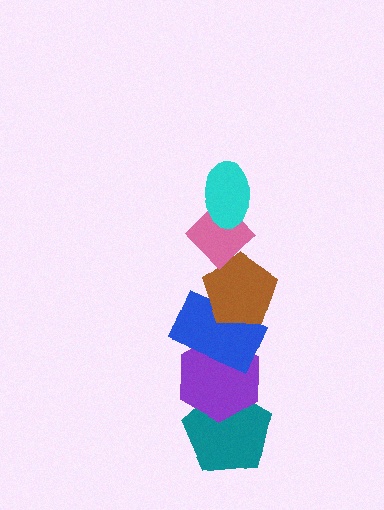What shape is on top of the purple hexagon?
The blue rectangle is on top of the purple hexagon.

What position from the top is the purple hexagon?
The purple hexagon is 5th from the top.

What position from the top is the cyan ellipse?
The cyan ellipse is 1st from the top.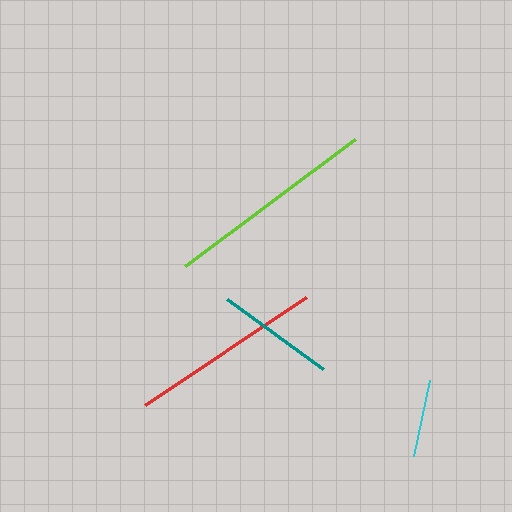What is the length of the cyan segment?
The cyan segment is approximately 78 pixels long.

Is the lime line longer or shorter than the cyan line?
The lime line is longer than the cyan line.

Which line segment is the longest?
The lime line is the longest at approximately 212 pixels.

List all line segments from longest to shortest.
From longest to shortest: lime, red, teal, cyan.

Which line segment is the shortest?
The cyan line is the shortest at approximately 78 pixels.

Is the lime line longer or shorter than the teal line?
The lime line is longer than the teal line.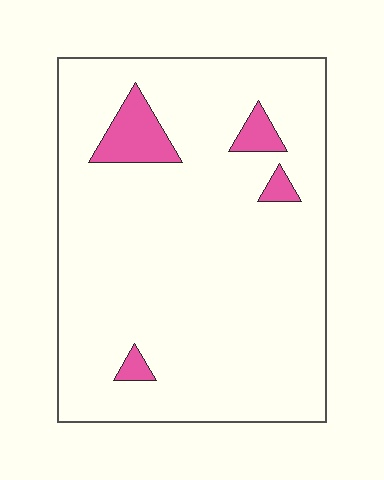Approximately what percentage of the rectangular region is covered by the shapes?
Approximately 5%.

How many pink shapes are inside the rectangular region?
4.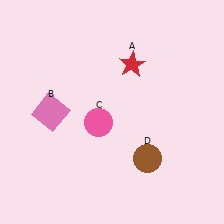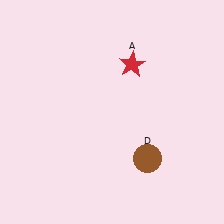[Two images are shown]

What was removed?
The pink square (B), the pink circle (C) were removed in Image 2.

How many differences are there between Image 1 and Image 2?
There are 2 differences between the two images.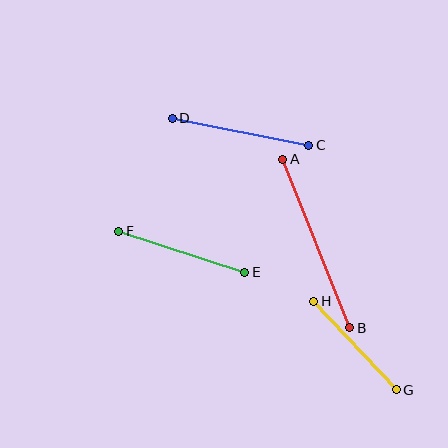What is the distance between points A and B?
The distance is approximately 182 pixels.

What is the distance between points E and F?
The distance is approximately 133 pixels.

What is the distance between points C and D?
The distance is approximately 139 pixels.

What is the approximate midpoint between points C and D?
The midpoint is at approximately (241, 132) pixels.